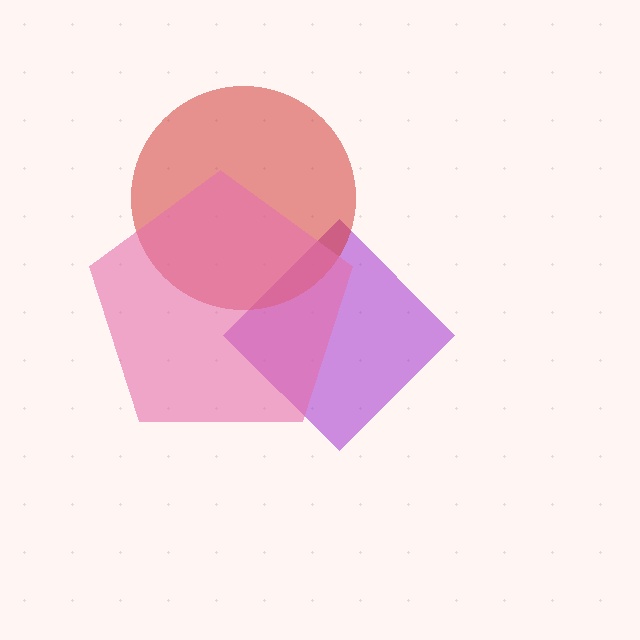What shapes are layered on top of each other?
The layered shapes are: a purple diamond, a red circle, a pink pentagon.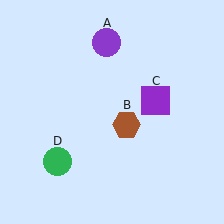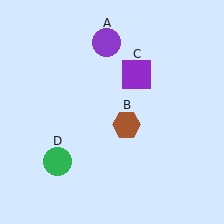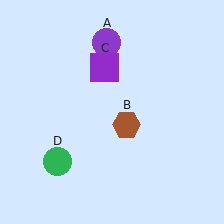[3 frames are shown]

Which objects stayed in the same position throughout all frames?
Purple circle (object A) and brown hexagon (object B) and green circle (object D) remained stationary.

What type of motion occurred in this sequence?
The purple square (object C) rotated counterclockwise around the center of the scene.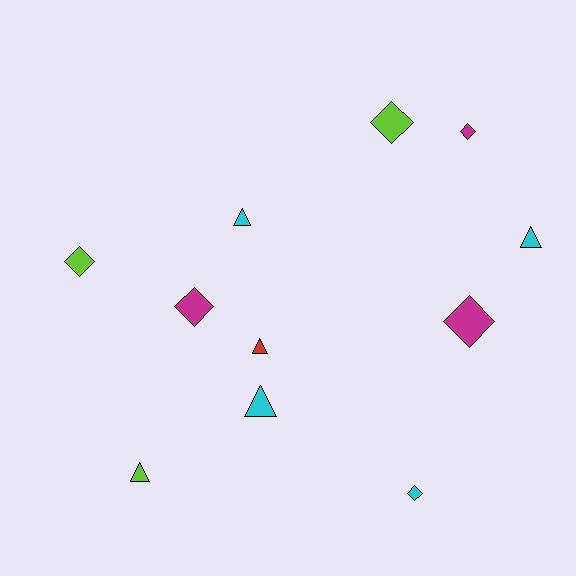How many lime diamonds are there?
There are 2 lime diamonds.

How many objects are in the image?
There are 11 objects.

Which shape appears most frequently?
Diamond, with 6 objects.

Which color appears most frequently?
Cyan, with 4 objects.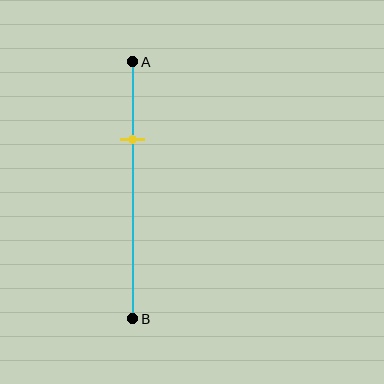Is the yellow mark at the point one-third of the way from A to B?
Yes, the mark is approximately at the one-third point.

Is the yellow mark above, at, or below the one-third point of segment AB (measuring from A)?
The yellow mark is approximately at the one-third point of segment AB.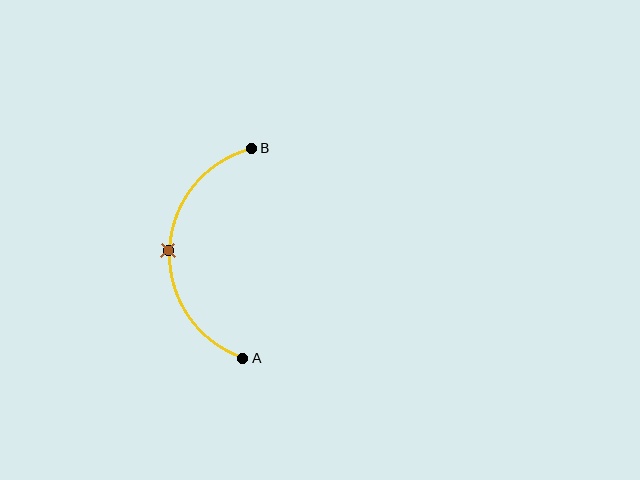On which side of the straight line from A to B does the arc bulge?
The arc bulges to the left of the straight line connecting A and B.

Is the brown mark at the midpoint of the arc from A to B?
Yes. The brown mark lies on the arc at equal arc-length from both A and B — it is the arc midpoint.